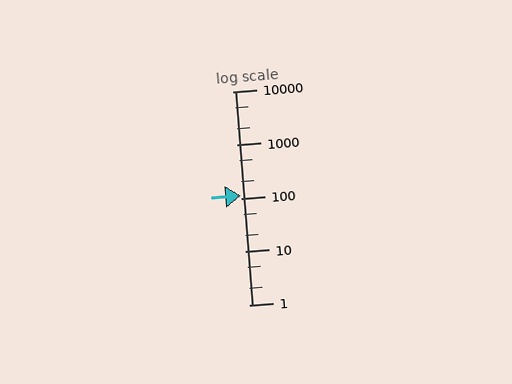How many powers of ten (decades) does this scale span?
The scale spans 4 decades, from 1 to 10000.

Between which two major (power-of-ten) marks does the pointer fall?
The pointer is between 100 and 1000.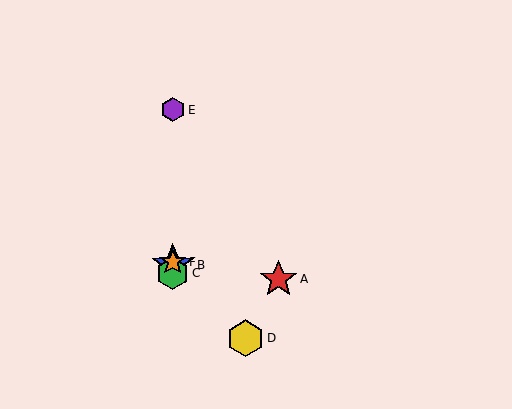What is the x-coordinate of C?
Object C is at x≈173.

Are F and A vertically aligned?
No, F is at x≈173 and A is at x≈279.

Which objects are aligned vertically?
Objects B, C, E, F are aligned vertically.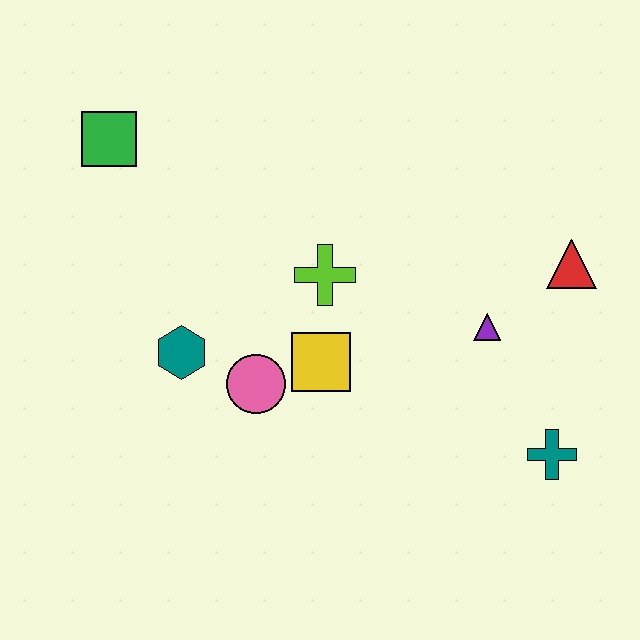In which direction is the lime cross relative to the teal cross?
The lime cross is to the left of the teal cross.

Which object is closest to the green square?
The teal hexagon is closest to the green square.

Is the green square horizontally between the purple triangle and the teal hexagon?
No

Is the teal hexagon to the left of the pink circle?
Yes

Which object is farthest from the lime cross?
The teal cross is farthest from the lime cross.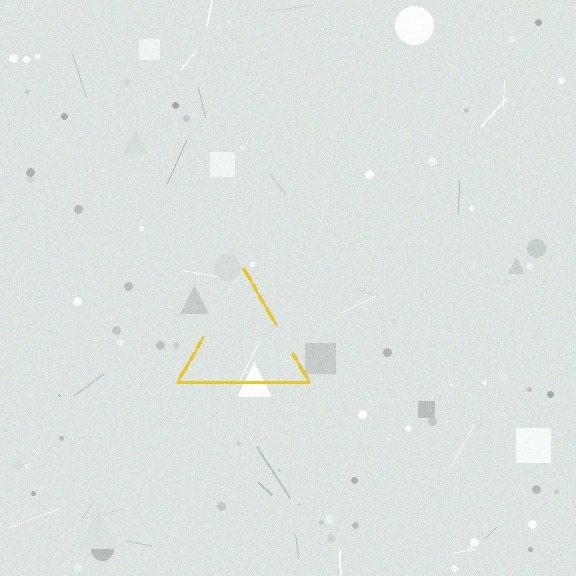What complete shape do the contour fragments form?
The contour fragments form a triangle.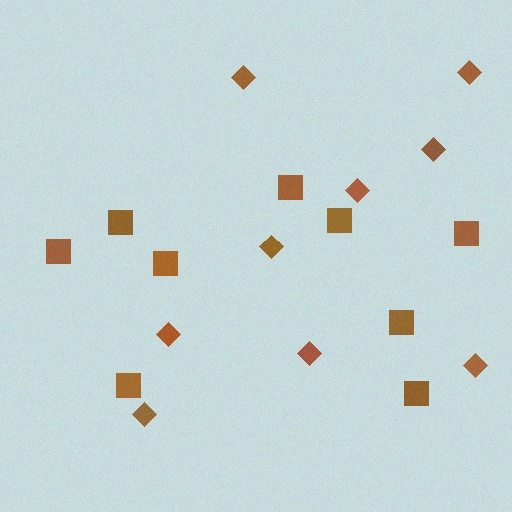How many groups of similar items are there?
There are 2 groups: one group of squares (9) and one group of diamonds (9).